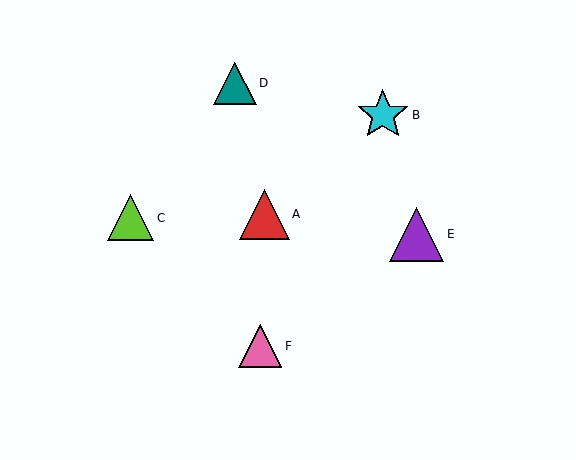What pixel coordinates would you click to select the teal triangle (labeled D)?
Click at (235, 83) to select the teal triangle D.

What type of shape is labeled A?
Shape A is a red triangle.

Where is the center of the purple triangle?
The center of the purple triangle is at (417, 234).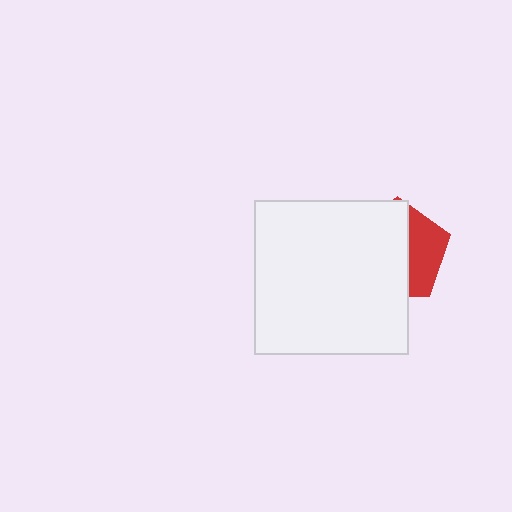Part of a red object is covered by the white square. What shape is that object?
It is a pentagon.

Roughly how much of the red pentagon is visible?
A small part of it is visible (roughly 34%).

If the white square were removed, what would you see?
You would see the complete red pentagon.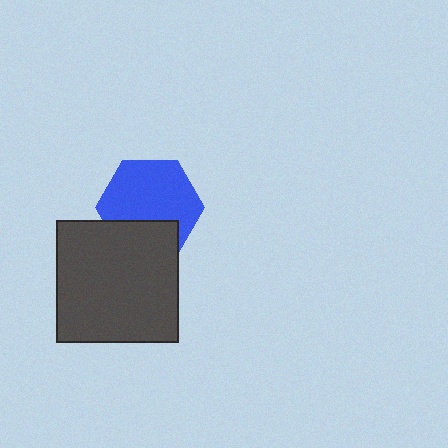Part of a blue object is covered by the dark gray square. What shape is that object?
It is a hexagon.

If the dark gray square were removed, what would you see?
You would see the complete blue hexagon.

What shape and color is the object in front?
The object in front is a dark gray square.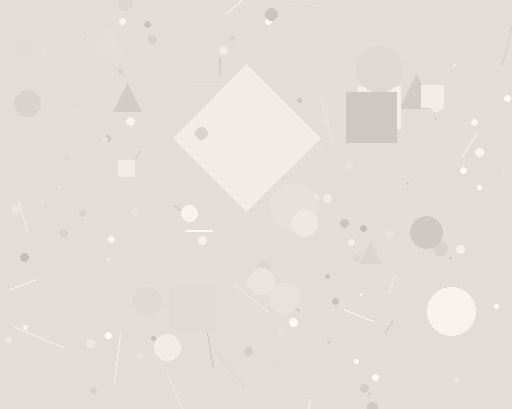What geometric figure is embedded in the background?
A diamond is embedded in the background.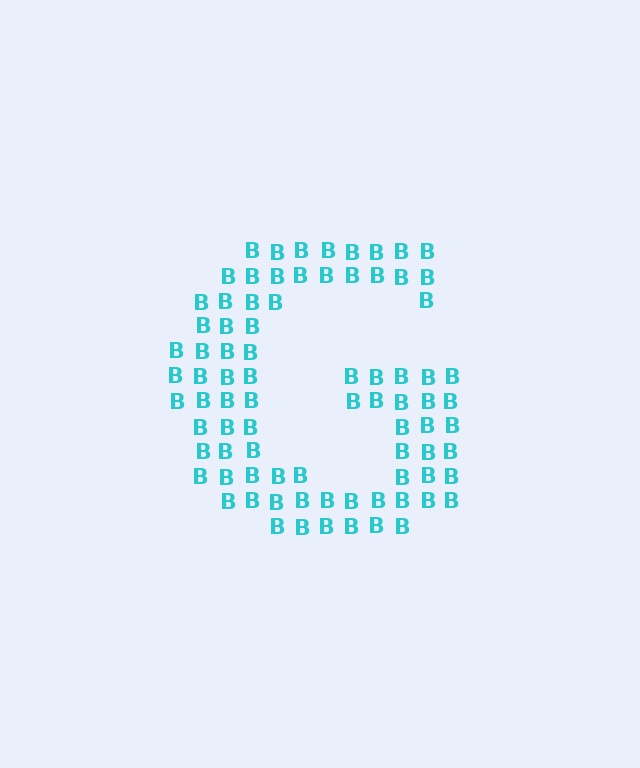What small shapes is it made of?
It is made of small letter B's.